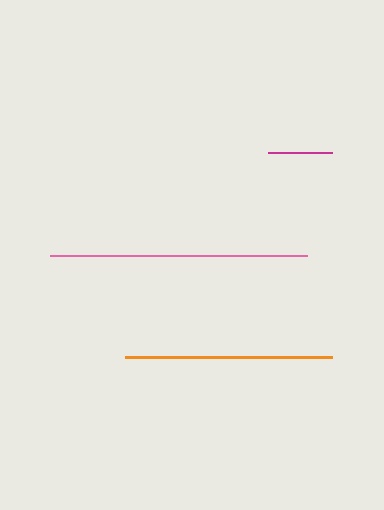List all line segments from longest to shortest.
From longest to shortest: pink, orange, magenta.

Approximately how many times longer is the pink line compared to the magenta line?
The pink line is approximately 4.0 times the length of the magenta line.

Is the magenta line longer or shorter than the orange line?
The orange line is longer than the magenta line.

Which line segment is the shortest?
The magenta line is the shortest at approximately 64 pixels.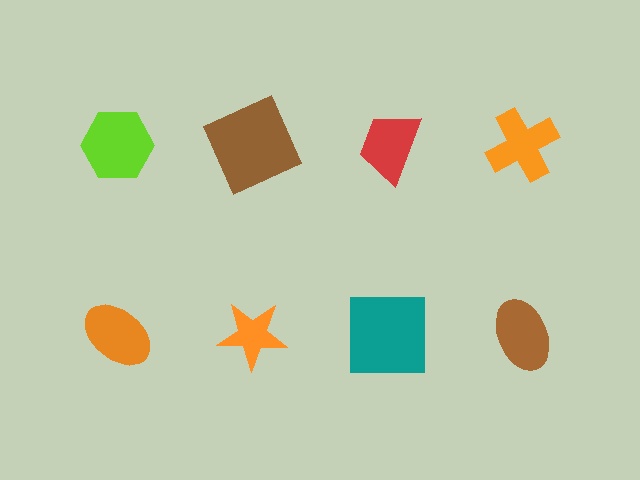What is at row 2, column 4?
A brown ellipse.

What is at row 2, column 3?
A teal square.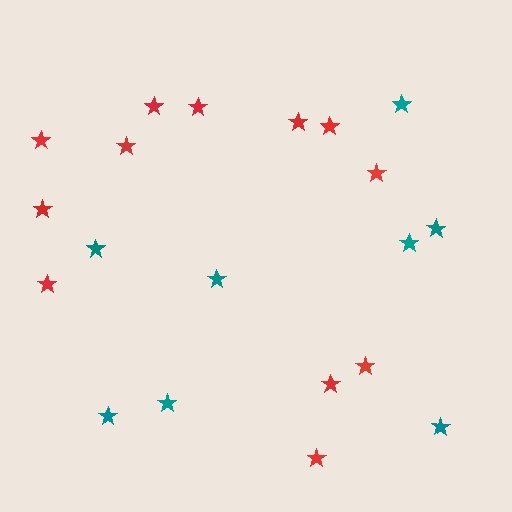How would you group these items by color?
There are 2 groups: one group of red stars (12) and one group of teal stars (8).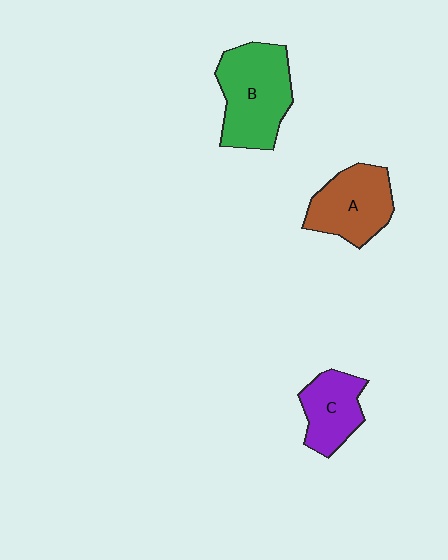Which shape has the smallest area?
Shape C (purple).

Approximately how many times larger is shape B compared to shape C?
Approximately 1.6 times.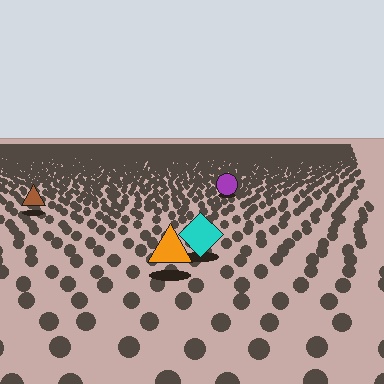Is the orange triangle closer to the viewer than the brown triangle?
Yes. The orange triangle is closer — you can tell from the texture gradient: the ground texture is coarser near it.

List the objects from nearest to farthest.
From nearest to farthest: the orange triangle, the cyan diamond, the brown triangle, the purple circle.